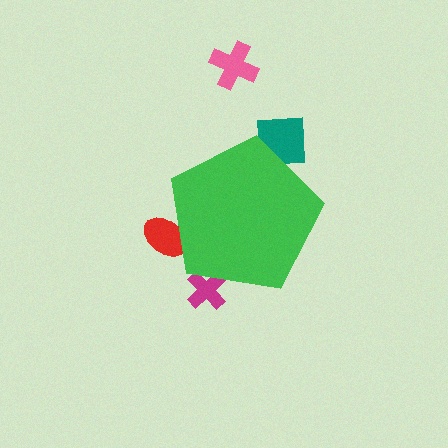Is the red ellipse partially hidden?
Yes, the red ellipse is partially hidden behind the green pentagon.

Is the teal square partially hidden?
Yes, the teal square is partially hidden behind the green pentagon.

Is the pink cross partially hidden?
No, the pink cross is fully visible.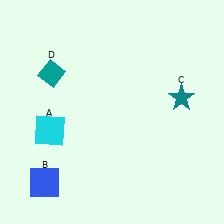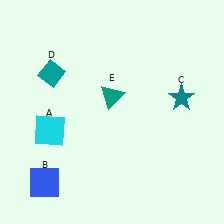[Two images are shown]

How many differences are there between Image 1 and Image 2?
There is 1 difference between the two images.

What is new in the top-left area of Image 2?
A teal triangle (E) was added in the top-left area of Image 2.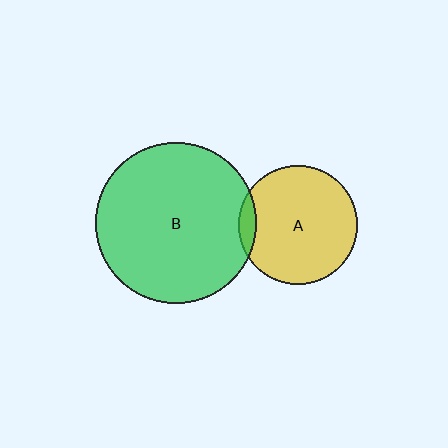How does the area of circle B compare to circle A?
Approximately 1.8 times.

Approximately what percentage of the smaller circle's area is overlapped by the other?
Approximately 10%.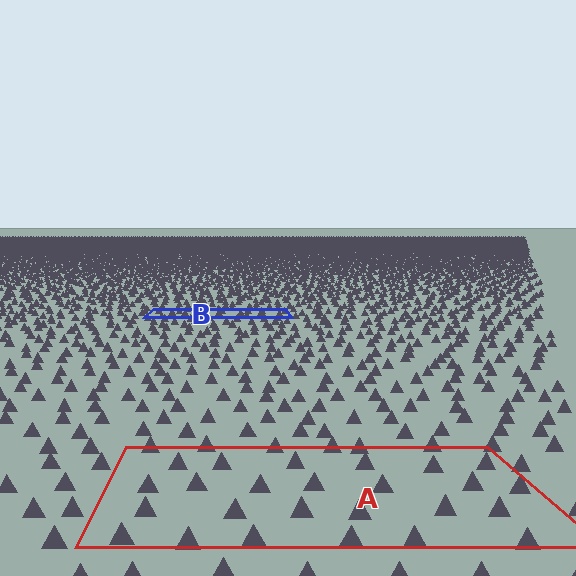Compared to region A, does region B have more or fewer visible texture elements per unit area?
Region B has more texture elements per unit area — they are packed more densely because it is farther away.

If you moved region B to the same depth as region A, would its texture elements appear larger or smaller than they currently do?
They would appear larger. At a closer depth, the same texture elements are projected at a bigger on-screen size.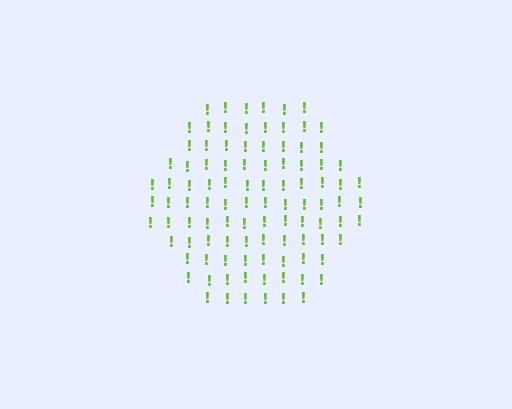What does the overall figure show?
The overall figure shows a hexagon.